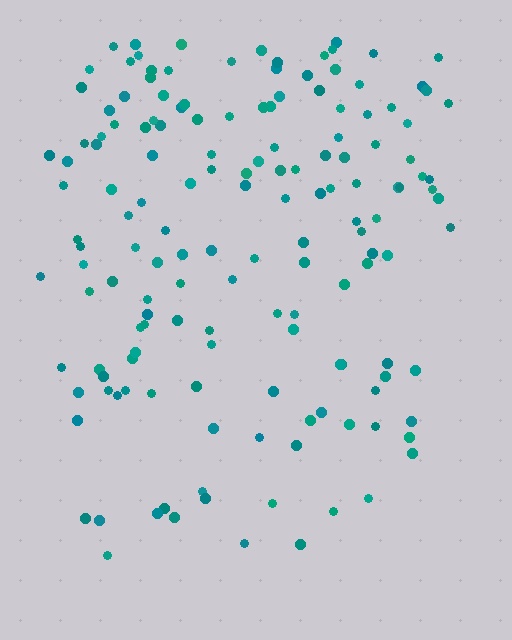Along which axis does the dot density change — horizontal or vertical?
Vertical.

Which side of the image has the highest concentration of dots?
The top.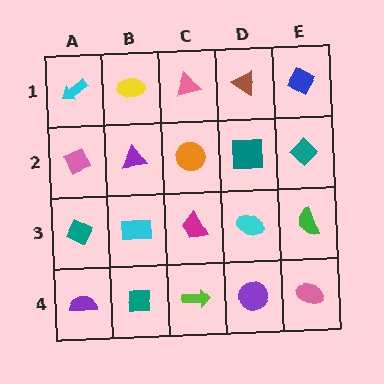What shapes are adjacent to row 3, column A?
A pink diamond (row 2, column A), a purple semicircle (row 4, column A), a cyan rectangle (row 3, column B).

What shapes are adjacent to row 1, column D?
A teal square (row 2, column D), a pink triangle (row 1, column C), a blue diamond (row 1, column E).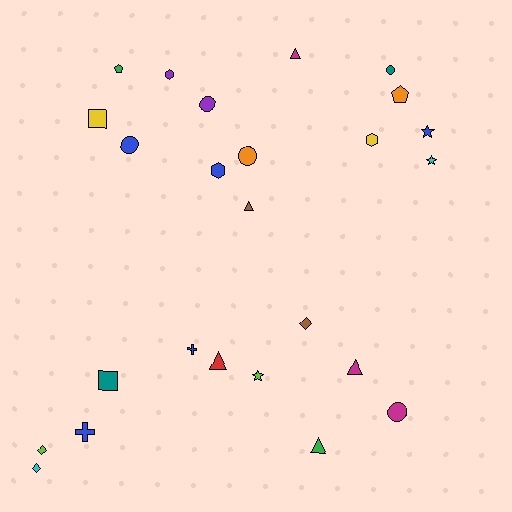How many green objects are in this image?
There are 2 green objects.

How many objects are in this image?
There are 25 objects.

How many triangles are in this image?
There are 5 triangles.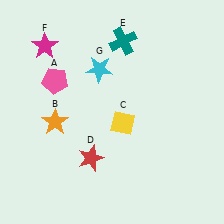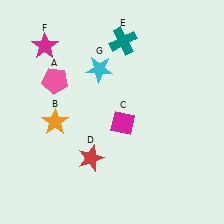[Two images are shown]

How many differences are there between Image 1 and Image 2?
There is 1 difference between the two images.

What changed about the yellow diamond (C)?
In Image 1, C is yellow. In Image 2, it changed to magenta.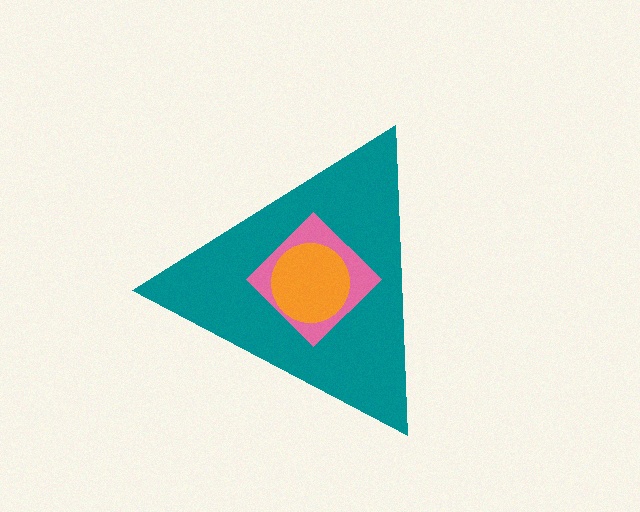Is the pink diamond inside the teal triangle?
Yes.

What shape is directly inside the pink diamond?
The orange circle.